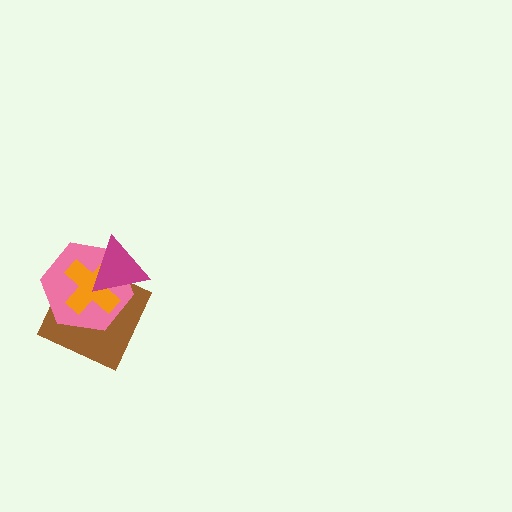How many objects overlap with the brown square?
3 objects overlap with the brown square.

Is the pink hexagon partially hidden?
Yes, it is partially covered by another shape.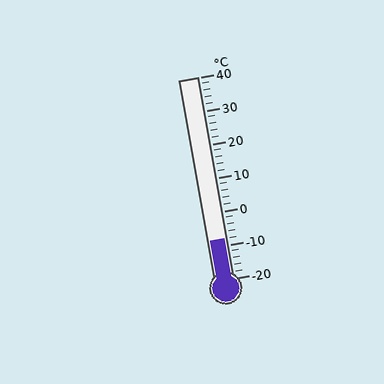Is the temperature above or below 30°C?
The temperature is below 30°C.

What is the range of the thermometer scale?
The thermometer scale ranges from -20°C to 40°C.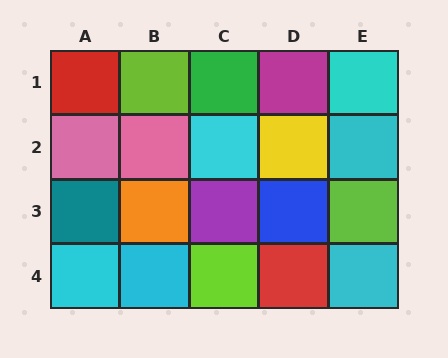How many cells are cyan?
6 cells are cyan.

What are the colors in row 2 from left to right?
Pink, pink, cyan, yellow, cyan.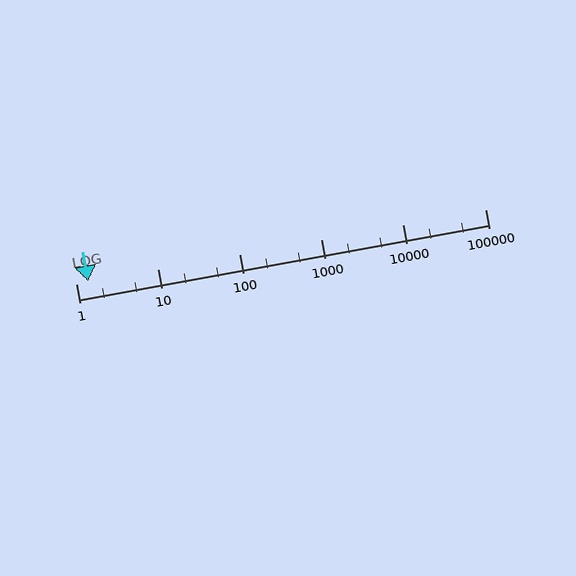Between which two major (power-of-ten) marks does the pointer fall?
The pointer is between 1 and 10.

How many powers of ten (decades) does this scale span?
The scale spans 5 decades, from 1 to 100000.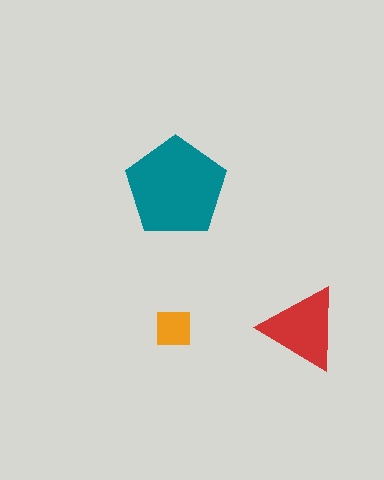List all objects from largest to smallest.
The teal pentagon, the red triangle, the orange square.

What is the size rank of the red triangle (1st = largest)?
2nd.